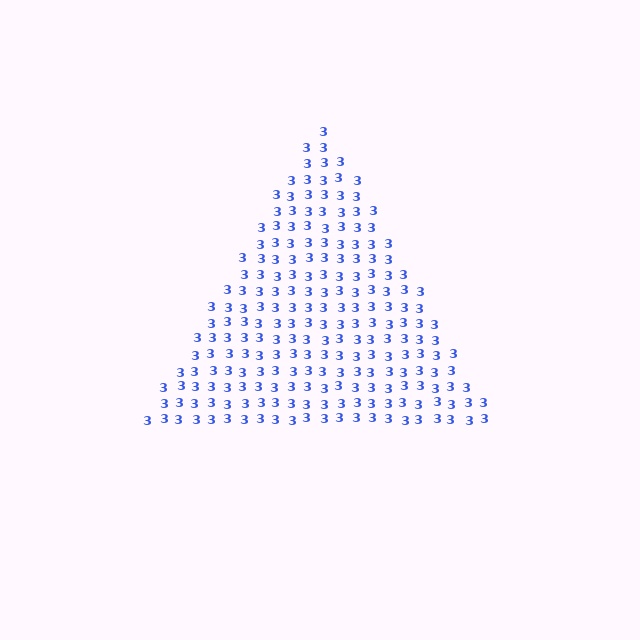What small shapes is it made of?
It is made of small digit 3's.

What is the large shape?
The large shape is a triangle.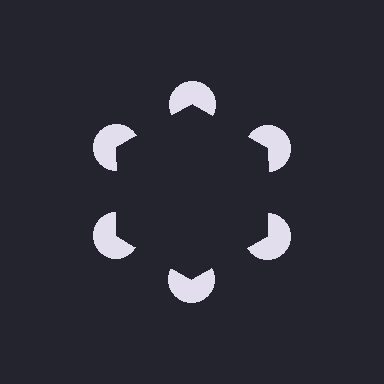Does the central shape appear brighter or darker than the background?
It typically appears slightly darker than the background, even though no actual brightness change is drawn.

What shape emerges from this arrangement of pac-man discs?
An illusory hexagon — its edges are inferred from the aligned wedge cuts in the pac-man discs, not physically drawn.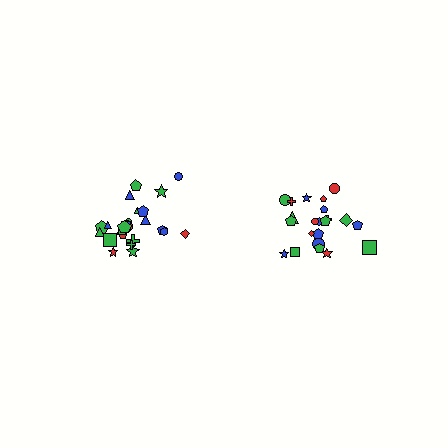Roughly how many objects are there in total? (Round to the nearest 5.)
Roughly 45 objects in total.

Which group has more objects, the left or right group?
The left group.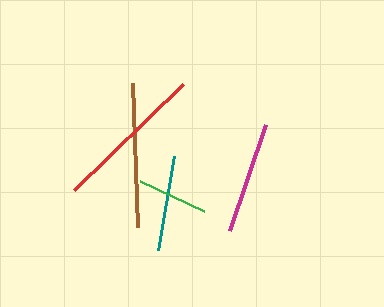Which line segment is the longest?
The red line is the longest at approximately 152 pixels.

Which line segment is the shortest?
The green line is the shortest at approximately 70 pixels.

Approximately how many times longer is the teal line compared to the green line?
The teal line is approximately 1.4 times the length of the green line.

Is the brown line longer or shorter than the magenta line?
The brown line is longer than the magenta line.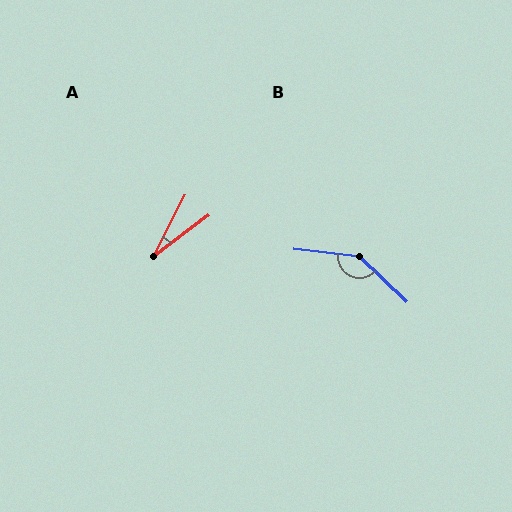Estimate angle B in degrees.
Approximately 143 degrees.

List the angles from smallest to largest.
A (26°), B (143°).